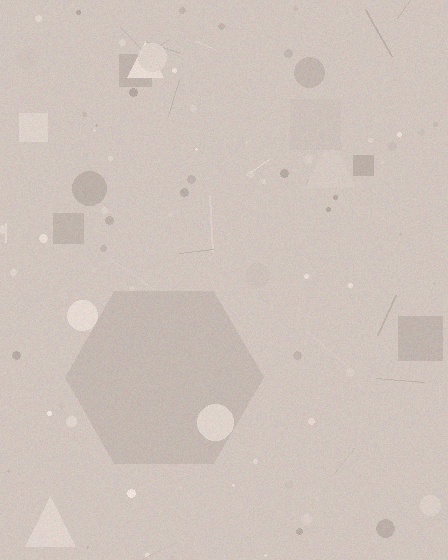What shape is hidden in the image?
A hexagon is hidden in the image.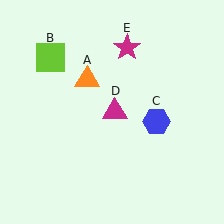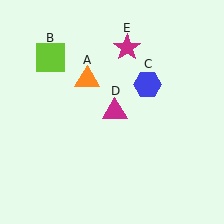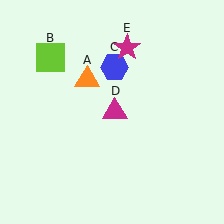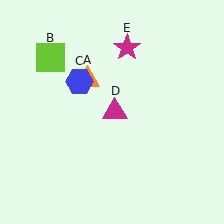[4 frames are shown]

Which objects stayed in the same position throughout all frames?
Orange triangle (object A) and lime square (object B) and magenta triangle (object D) and magenta star (object E) remained stationary.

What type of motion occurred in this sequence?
The blue hexagon (object C) rotated counterclockwise around the center of the scene.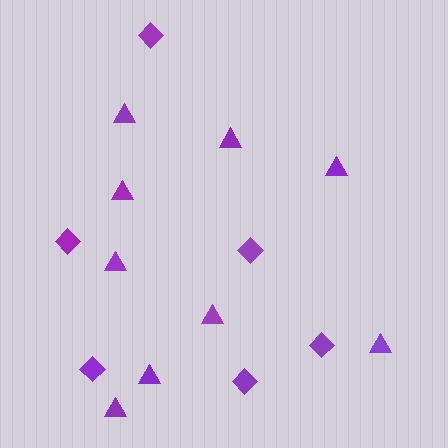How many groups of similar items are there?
There are 2 groups: one group of triangles (9) and one group of diamonds (6).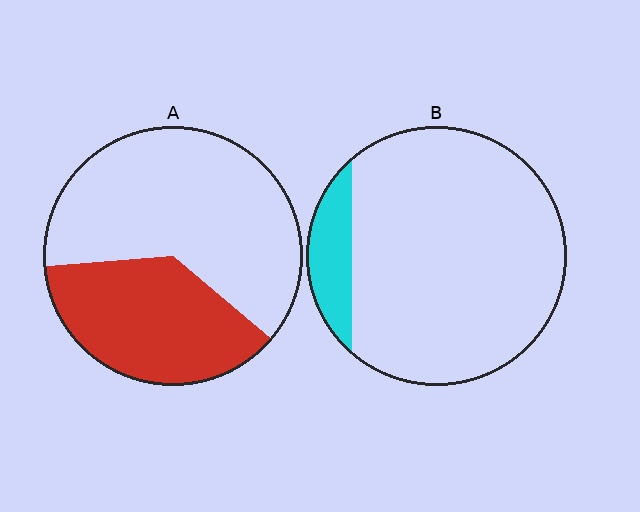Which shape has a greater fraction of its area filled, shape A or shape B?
Shape A.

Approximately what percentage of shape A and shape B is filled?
A is approximately 40% and B is approximately 10%.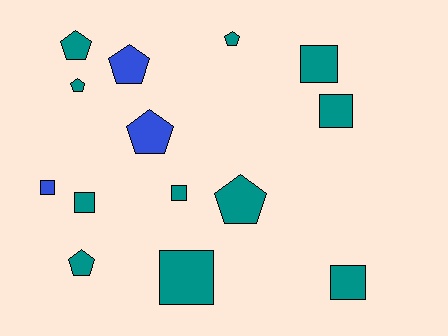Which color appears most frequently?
Teal, with 11 objects.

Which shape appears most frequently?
Pentagon, with 7 objects.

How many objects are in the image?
There are 14 objects.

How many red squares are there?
There are no red squares.